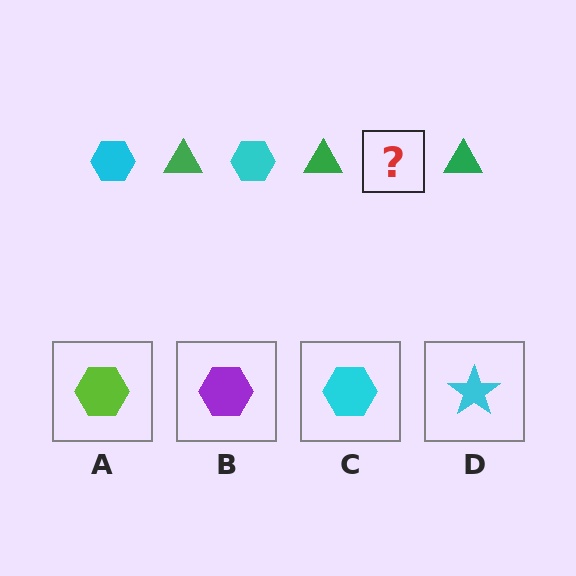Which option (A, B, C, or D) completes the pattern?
C.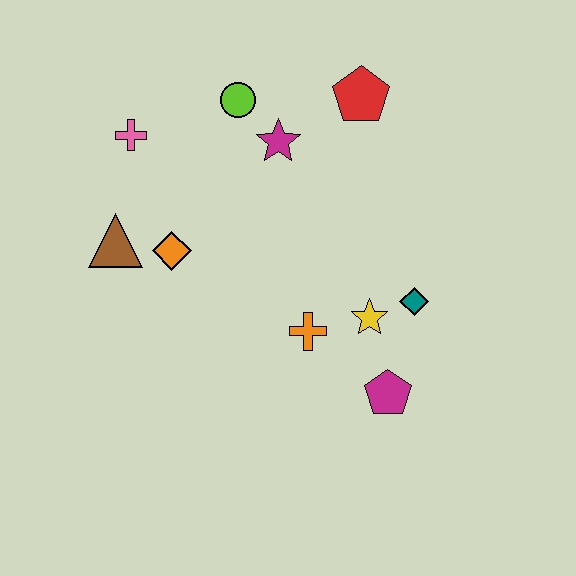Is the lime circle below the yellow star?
No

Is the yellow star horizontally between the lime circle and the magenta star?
No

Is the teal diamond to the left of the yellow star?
No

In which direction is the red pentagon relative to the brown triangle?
The red pentagon is to the right of the brown triangle.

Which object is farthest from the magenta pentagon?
The pink cross is farthest from the magenta pentagon.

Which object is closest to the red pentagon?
The magenta star is closest to the red pentagon.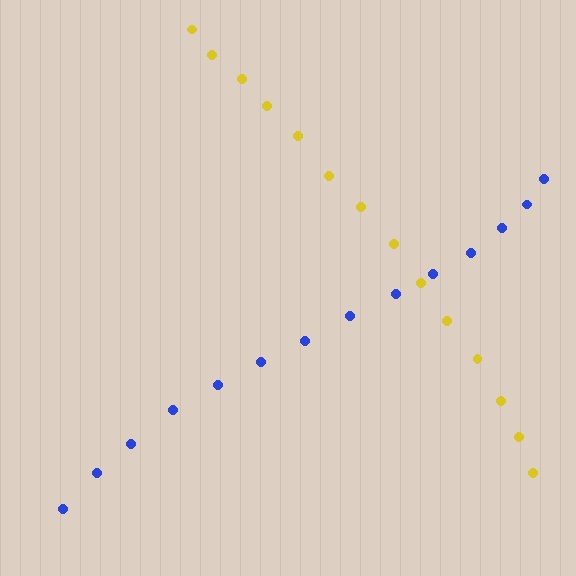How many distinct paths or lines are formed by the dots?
There are 2 distinct paths.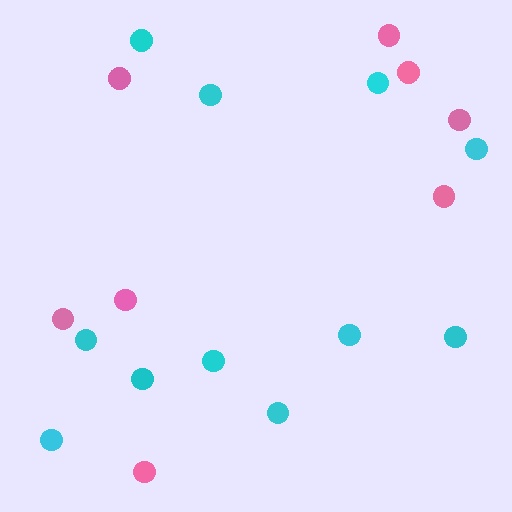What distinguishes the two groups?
There are 2 groups: one group of cyan circles (11) and one group of pink circles (8).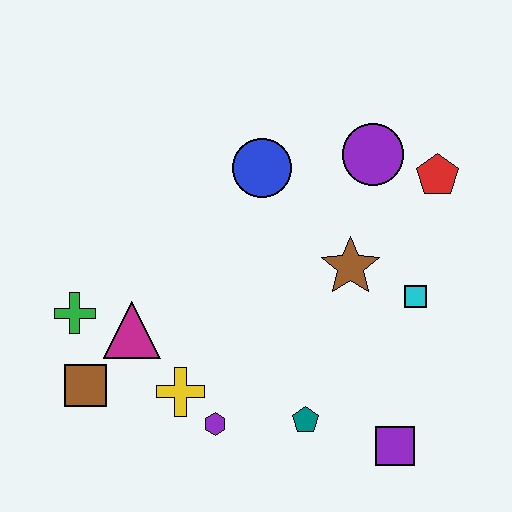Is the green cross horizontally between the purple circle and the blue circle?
No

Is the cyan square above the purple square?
Yes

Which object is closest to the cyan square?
The brown star is closest to the cyan square.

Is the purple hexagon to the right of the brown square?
Yes